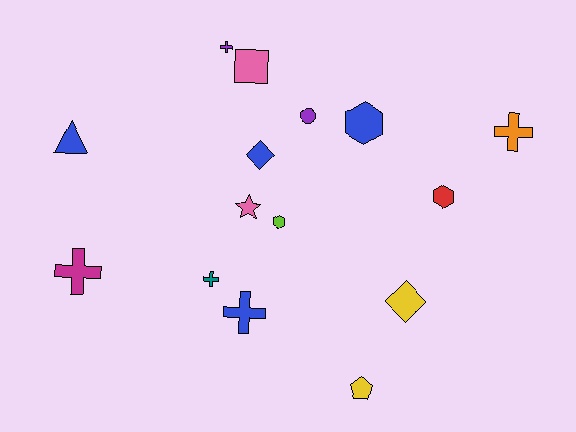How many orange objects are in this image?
There is 1 orange object.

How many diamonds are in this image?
There are 2 diamonds.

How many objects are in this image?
There are 15 objects.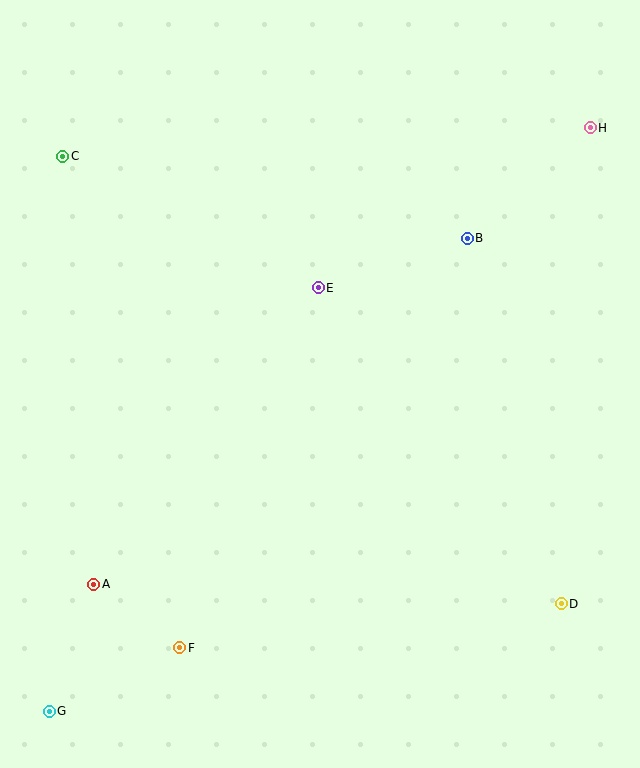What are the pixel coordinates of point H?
Point H is at (590, 128).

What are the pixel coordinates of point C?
Point C is at (63, 156).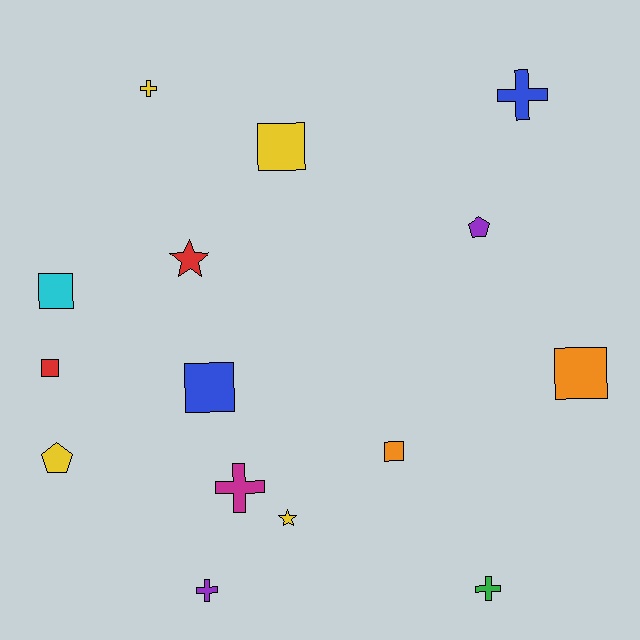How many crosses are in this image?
There are 5 crosses.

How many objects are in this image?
There are 15 objects.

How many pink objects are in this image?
There are no pink objects.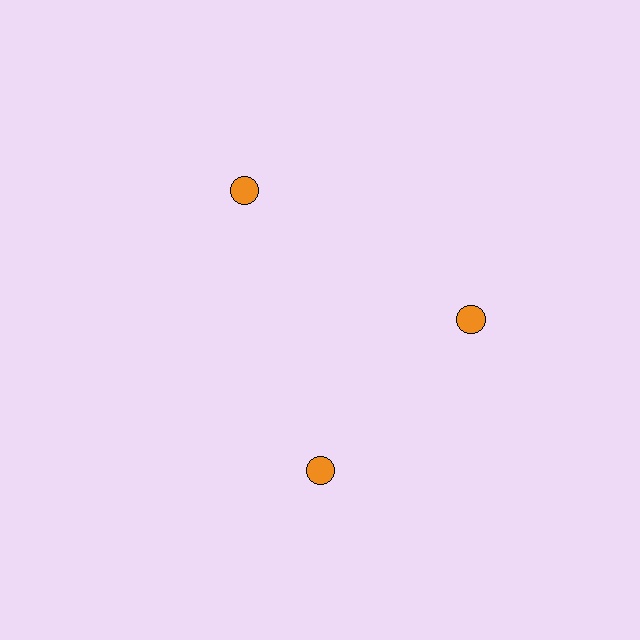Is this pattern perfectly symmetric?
No. The 3 orange circles are arranged in a ring, but one element near the 7 o'clock position is rotated out of alignment along the ring, breaking the 3-fold rotational symmetry.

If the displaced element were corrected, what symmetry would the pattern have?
It would have 3-fold rotational symmetry — the pattern would map onto itself every 120 degrees.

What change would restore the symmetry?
The symmetry would be restored by rotating it back into even spacing with its neighbors so that all 3 circles sit at equal angles and equal distance from the center.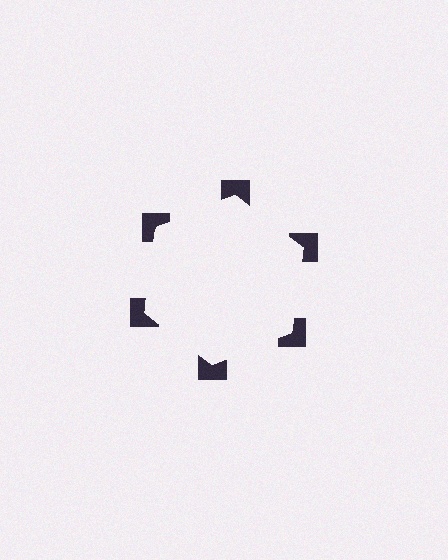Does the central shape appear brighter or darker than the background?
It typically appears slightly brighter than the background, even though no actual brightness change is drawn.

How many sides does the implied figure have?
6 sides.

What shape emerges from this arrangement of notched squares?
An illusory hexagon — its edges are inferred from the aligned wedge cuts in the notched squares, not physically drawn.